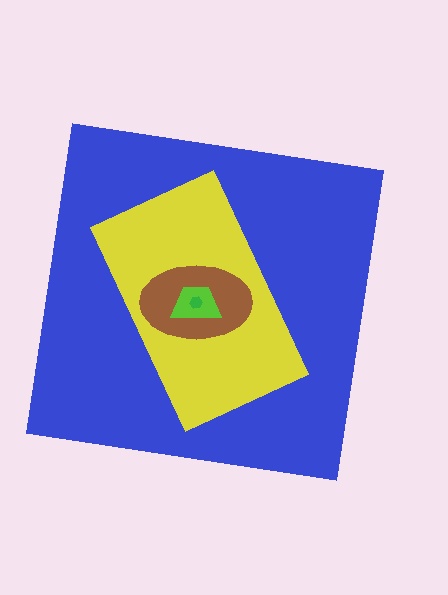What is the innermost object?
The green hexagon.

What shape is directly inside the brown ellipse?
The lime trapezoid.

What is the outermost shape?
The blue square.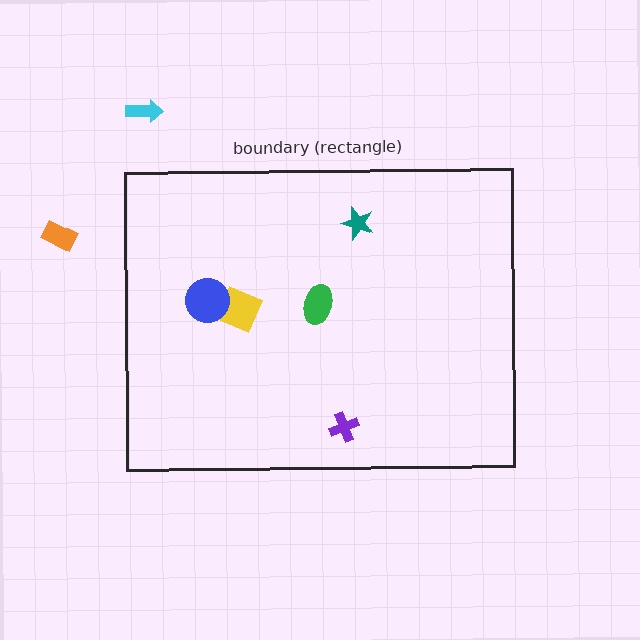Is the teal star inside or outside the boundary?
Inside.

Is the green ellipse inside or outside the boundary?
Inside.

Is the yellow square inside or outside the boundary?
Inside.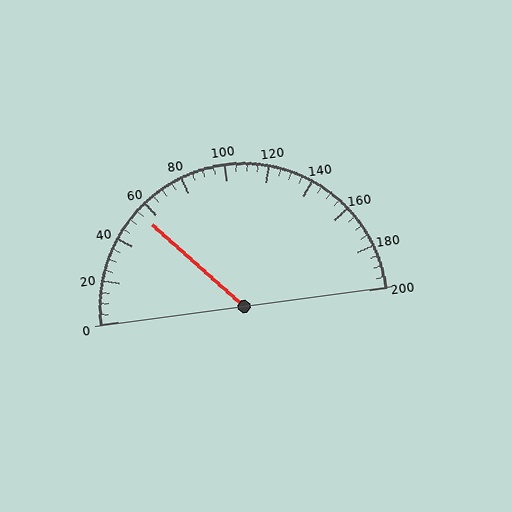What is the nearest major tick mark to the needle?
The nearest major tick mark is 60.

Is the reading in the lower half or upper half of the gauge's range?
The reading is in the lower half of the range (0 to 200).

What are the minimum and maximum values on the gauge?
The gauge ranges from 0 to 200.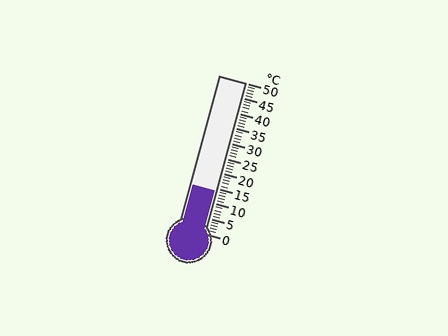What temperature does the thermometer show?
The thermometer shows approximately 14°C.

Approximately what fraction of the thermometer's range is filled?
The thermometer is filled to approximately 30% of its range.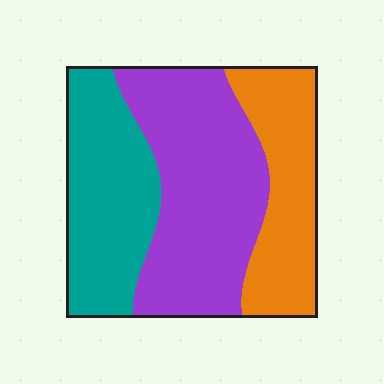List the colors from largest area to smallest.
From largest to smallest: purple, teal, orange.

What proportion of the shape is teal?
Teal takes up between a sixth and a third of the shape.